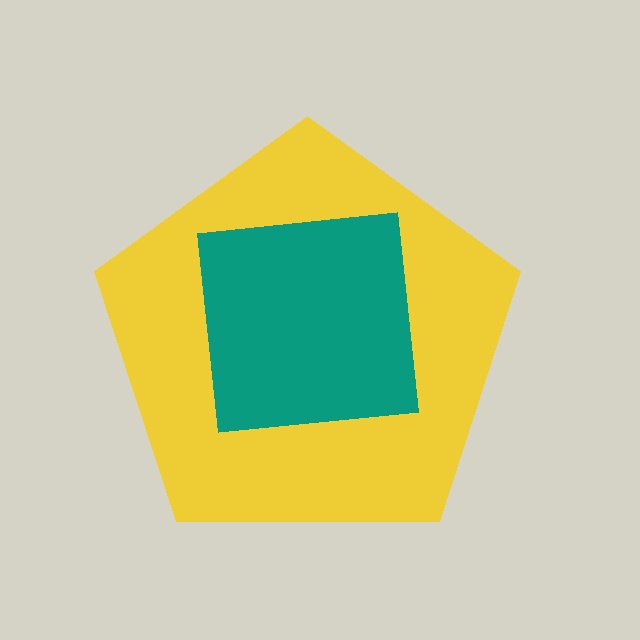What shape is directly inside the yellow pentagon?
The teal square.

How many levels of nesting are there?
2.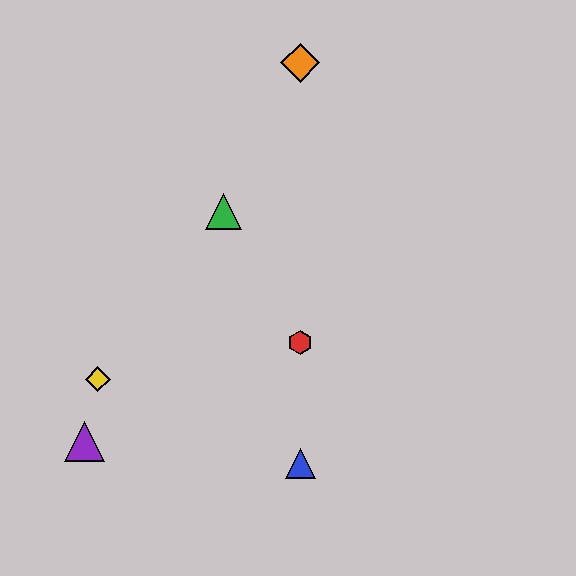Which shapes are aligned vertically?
The red hexagon, the blue triangle, the orange diamond are aligned vertically.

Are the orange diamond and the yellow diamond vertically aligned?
No, the orange diamond is at x≈300 and the yellow diamond is at x≈98.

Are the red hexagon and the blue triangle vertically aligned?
Yes, both are at x≈300.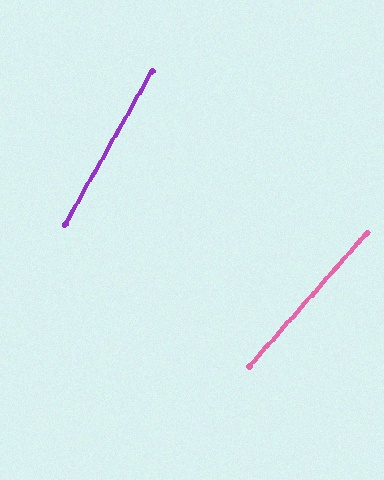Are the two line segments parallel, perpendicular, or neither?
Neither parallel nor perpendicular — they differ by about 12°.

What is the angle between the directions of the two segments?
Approximately 12 degrees.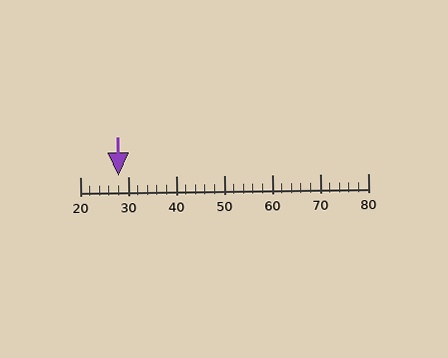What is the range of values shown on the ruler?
The ruler shows values from 20 to 80.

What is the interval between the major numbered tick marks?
The major tick marks are spaced 10 units apart.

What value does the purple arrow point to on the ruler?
The purple arrow points to approximately 28.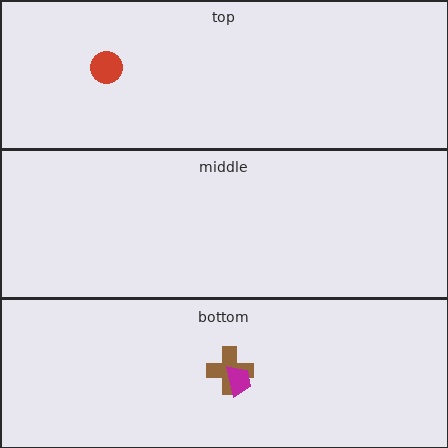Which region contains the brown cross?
The bottom region.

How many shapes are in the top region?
1.